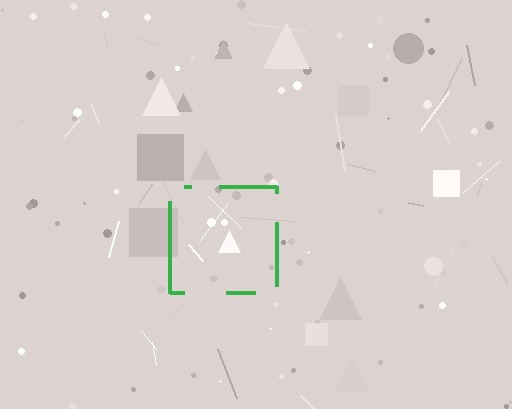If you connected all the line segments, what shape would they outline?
They would outline a square.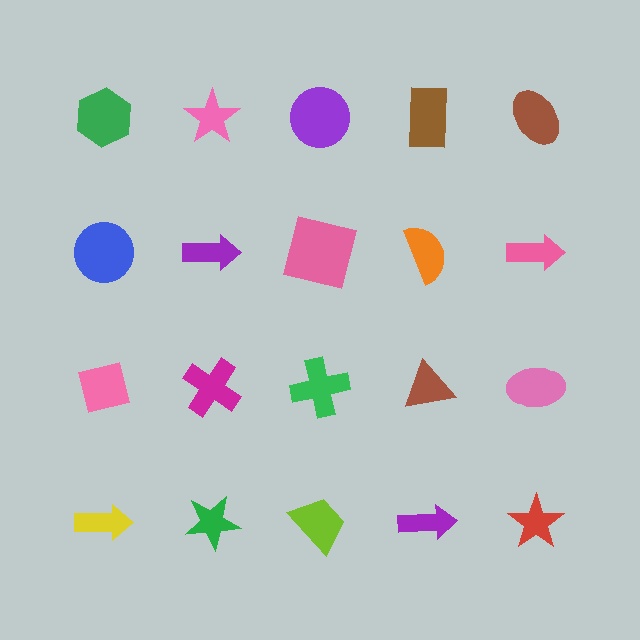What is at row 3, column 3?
A green cross.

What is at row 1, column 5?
A brown ellipse.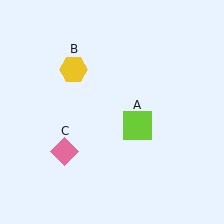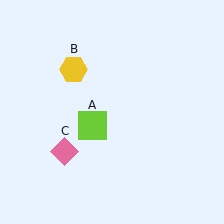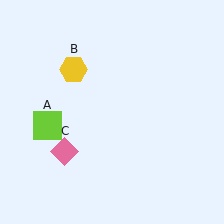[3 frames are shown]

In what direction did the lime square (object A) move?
The lime square (object A) moved left.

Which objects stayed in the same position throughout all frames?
Yellow hexagon (object B) and pink diamond (object C) remained stationary.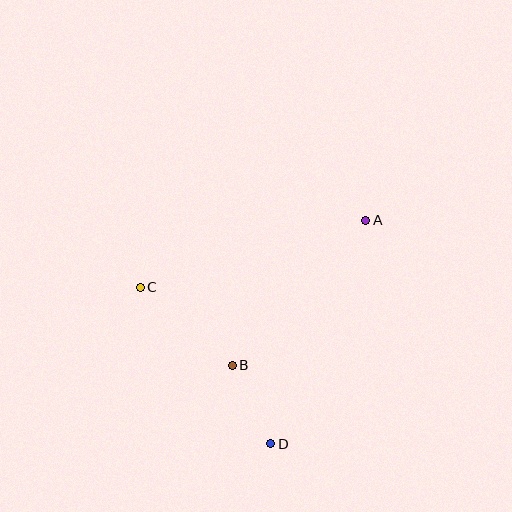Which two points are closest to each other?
Points B and D are closest to each other.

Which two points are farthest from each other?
Points A and D are farthest from each other.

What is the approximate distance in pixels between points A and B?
The distance between A and B is approximately 197 pixels.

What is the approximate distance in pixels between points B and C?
The distance between B and C is approximately 121 pixels.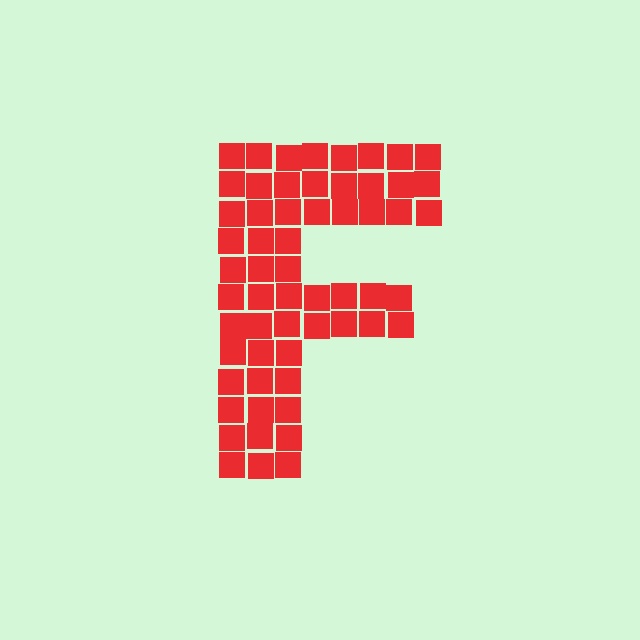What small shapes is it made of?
It is made of small squares.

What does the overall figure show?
The overall figure shows the letter F.